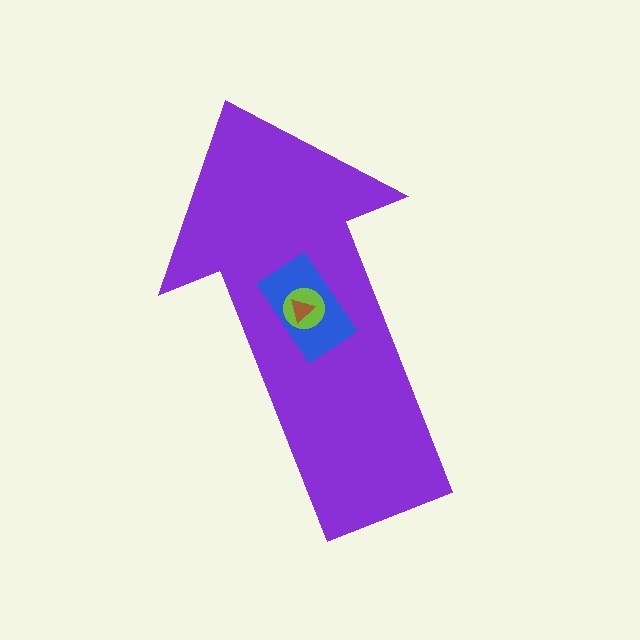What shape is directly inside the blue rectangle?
The lime circle.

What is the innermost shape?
The brown triangle.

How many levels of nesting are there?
4.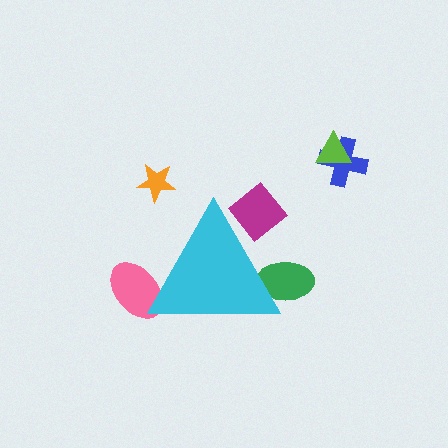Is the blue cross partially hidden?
No, the blue cross is fully visible.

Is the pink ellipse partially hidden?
Yes, the pink ellipse is partially hidden behind the cyan triangle.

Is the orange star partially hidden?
No, the orange star is fully visible.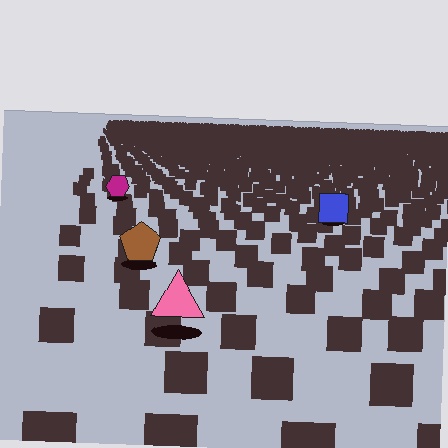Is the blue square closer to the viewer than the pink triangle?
No. The pink triangle is closer — you can tell from the texture gradient: the ground texture is coarser near it.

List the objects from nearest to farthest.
From nearest to farthest: the pink triangle, the brown pentagon, the blue square, the magenta hexagon.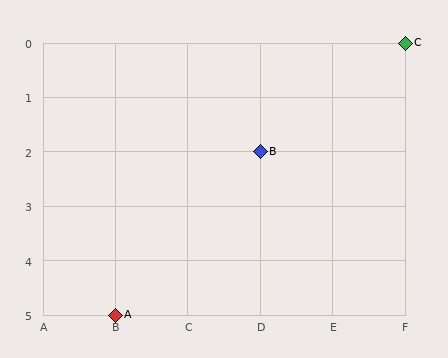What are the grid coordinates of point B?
Point B is at grid coordinates (D, 2).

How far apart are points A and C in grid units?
Points A and C are 4 columns and 5 rows apart (about 6.4 grid units diagonally).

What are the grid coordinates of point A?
Point A is at grid coordinates (B, 5).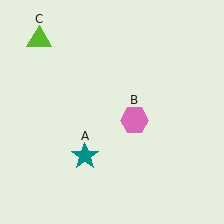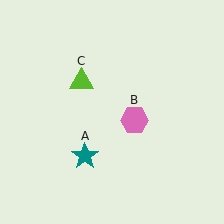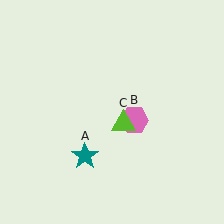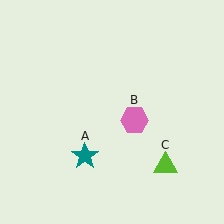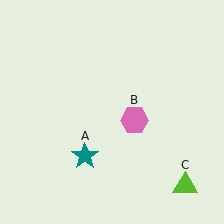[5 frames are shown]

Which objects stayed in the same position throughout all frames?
Teal star (object A) and pink hexagon (object B) remained stationary.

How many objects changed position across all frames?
1 object changed position: lime triangle (object C).